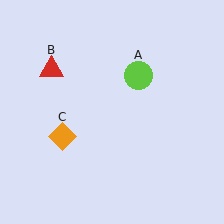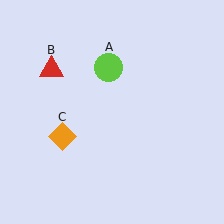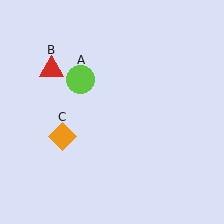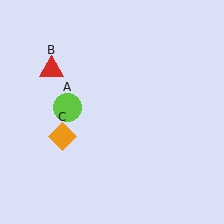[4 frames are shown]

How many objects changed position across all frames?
1 object changed position: lime circle (object A).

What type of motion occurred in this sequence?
The lime circle (object A) rotated counterclockwise around the center of the scene.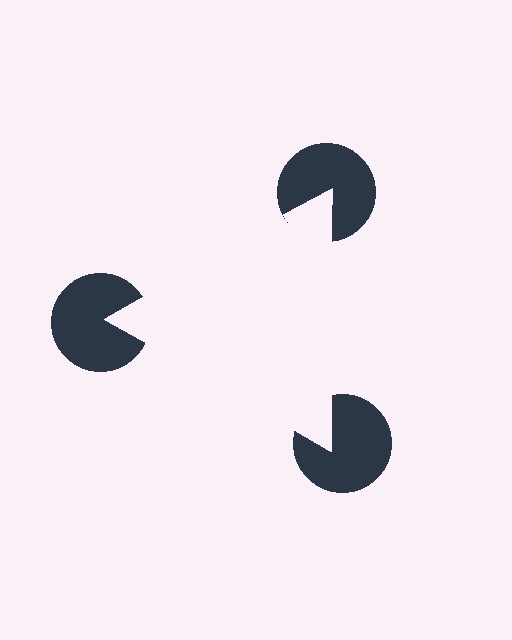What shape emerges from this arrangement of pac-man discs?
An illusory triangle — its edges are inferred from the aligned wedge cuts in the pac-man discs, not physically drawn.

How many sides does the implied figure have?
3 sides.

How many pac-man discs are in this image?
There are 3 — one at each vertex of the illusory triangle.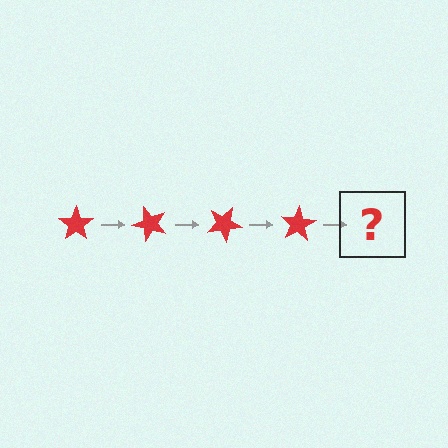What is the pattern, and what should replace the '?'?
The pattern is that the star rotates 50 degrees each step. The '?' should be a red star rotated 200 degrees.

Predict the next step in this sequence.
The next step is a red star rotated 200 degrees.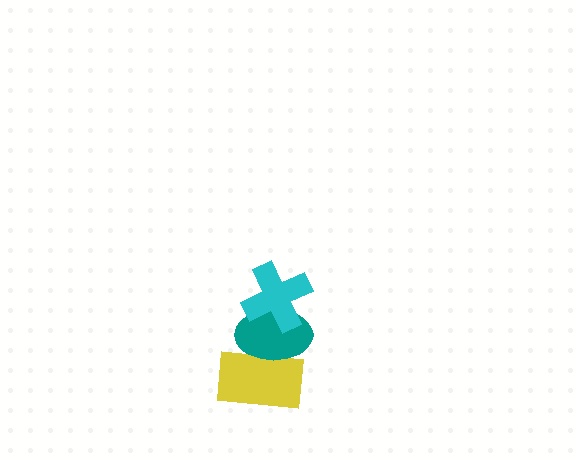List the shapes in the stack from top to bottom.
From top to bottom: the cyan cross, the teal ellipse, the yellow rectangle.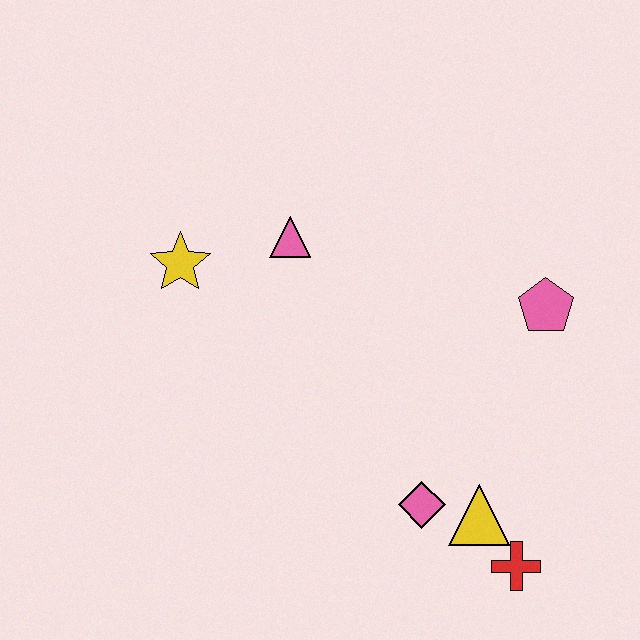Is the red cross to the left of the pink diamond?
No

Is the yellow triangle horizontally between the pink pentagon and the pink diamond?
Yes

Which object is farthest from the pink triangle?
The red cross is farthest from the pink triangle.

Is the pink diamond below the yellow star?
Yes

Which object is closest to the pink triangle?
The yellow star is closest to the pink triangle.